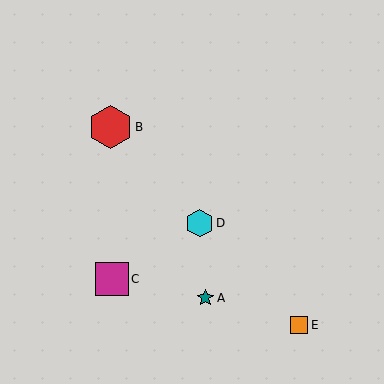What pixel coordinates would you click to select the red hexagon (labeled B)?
Click at (110, 127) to select the red hexagon B.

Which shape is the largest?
The red hexagon (labeled B) is the largest.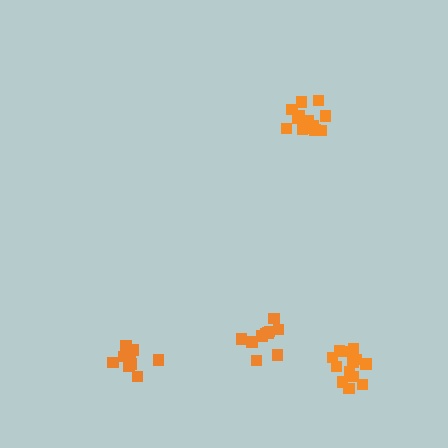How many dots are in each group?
Group 1: 14 dots, Group 2: 9 dots, Group 3: 10 dots, Group 4: 13 dots (46 total).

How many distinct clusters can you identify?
There are 4 distinct clusters.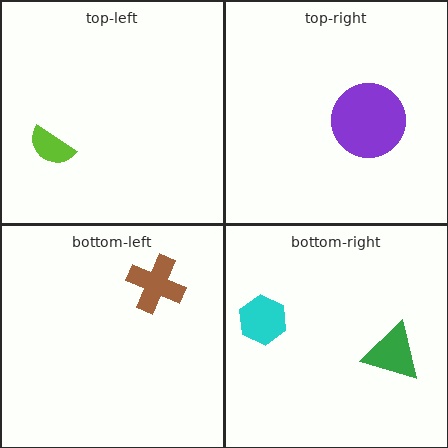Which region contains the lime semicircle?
The top-left region.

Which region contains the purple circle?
The top-right region.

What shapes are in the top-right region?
The purple circle.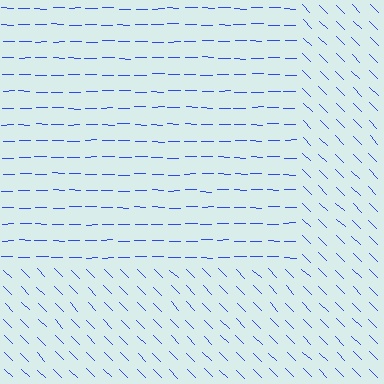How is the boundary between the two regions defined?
The boundary is defined purely by a change in line orientation (approximately 45 degrees difference). All lines are the same color and thickness.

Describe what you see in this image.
The image is filled with small blue line segments. A rectangle region in the image has lines oriented differently from the surrounding lines, creating a visible texture boundary.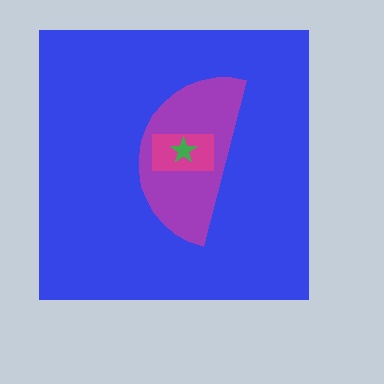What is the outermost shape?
The blue square.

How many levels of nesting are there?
4.